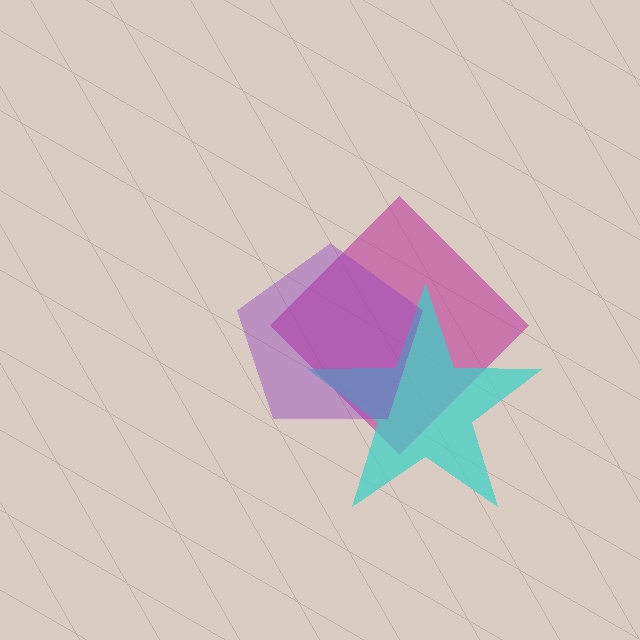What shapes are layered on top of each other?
The layered shapes are: a magenta diamond, a cyan star, a purple pentagon.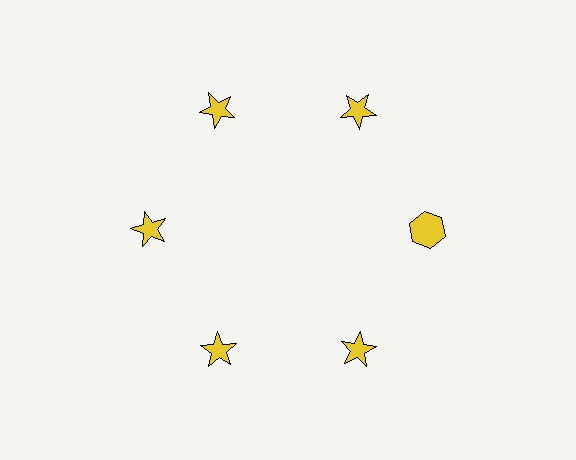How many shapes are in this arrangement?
There are 6 shapes arranged in a ring pattern.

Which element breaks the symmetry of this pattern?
The yellow hexagon at roughly the 3 o'clock position breaks the symmetry. All other shapes are yellow stars.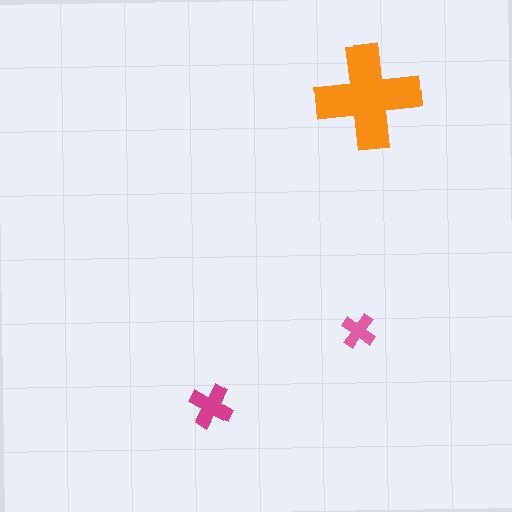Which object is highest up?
The orange cross is topmost.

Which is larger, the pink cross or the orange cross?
The orange one.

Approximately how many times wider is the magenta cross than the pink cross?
About 1.5 times wider.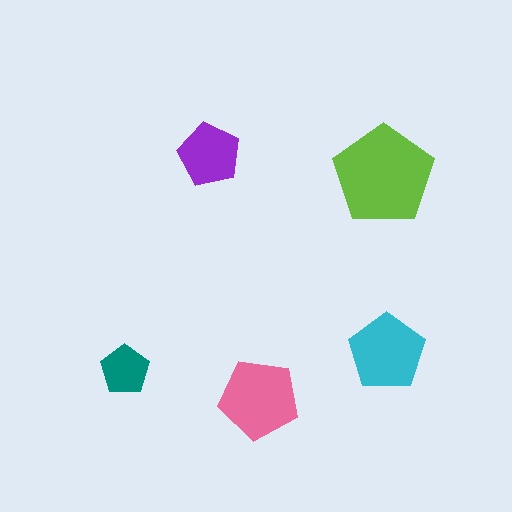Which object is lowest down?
The pink pentagon is bottommost.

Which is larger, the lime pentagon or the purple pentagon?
The lime one.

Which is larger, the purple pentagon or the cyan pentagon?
The cyan one.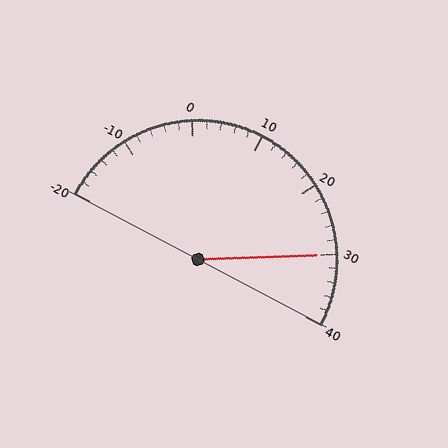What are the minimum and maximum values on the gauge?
The gauge ranges from -20 to 40.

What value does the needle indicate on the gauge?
The needle indicates approximately 30.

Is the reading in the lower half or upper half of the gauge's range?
The reading is in the upper half of the range (-20 to 40).